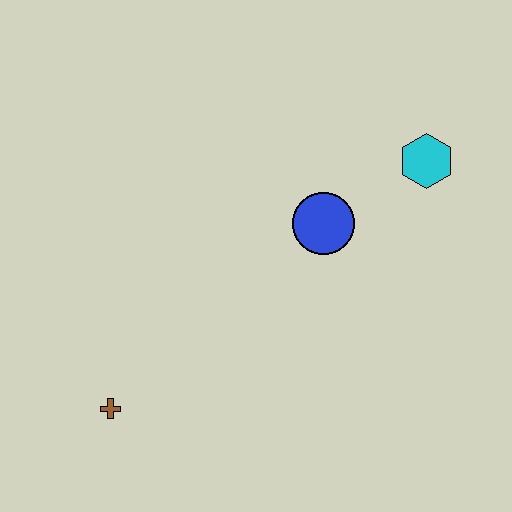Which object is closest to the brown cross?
The blue circle is closest to the brown cross.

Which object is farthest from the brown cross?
The cyan hexagon is farthest from the brown cross.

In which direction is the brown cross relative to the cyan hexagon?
The brown cross is to the left of the cyan hexagon.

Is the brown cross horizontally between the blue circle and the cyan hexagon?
No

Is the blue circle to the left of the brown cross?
No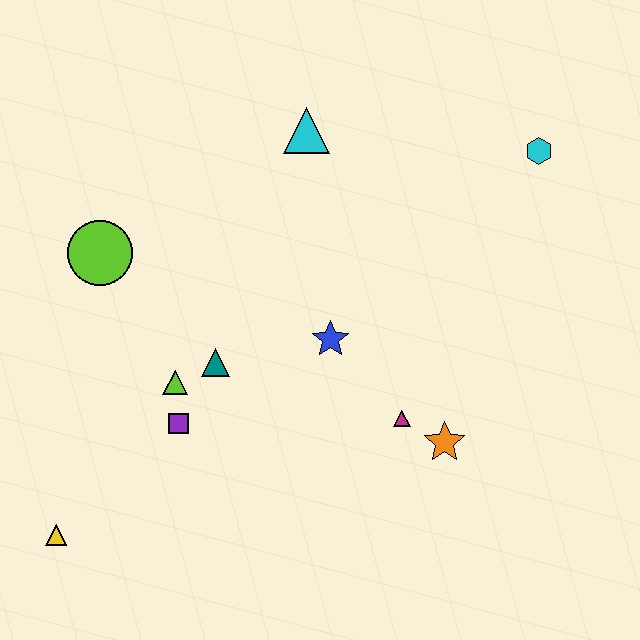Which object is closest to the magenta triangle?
The orange star is closest to the magenta triangle.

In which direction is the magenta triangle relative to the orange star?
The magenta triangle is to the left of the orange star.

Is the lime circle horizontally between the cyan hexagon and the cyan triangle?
No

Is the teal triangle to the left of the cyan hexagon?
Yes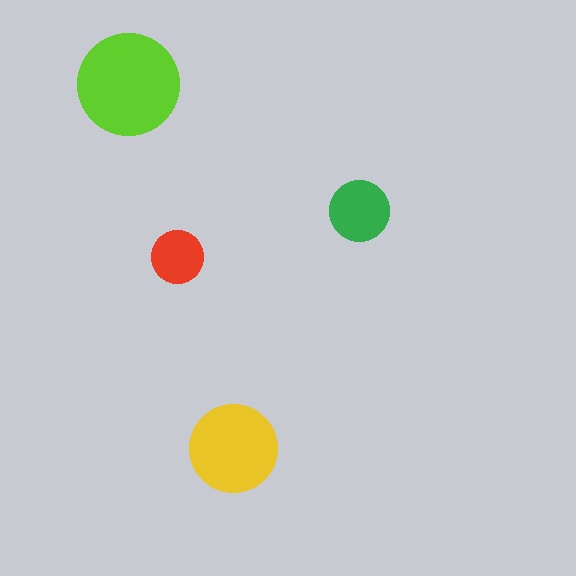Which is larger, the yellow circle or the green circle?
The yellow one.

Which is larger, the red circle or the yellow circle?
The yellow one.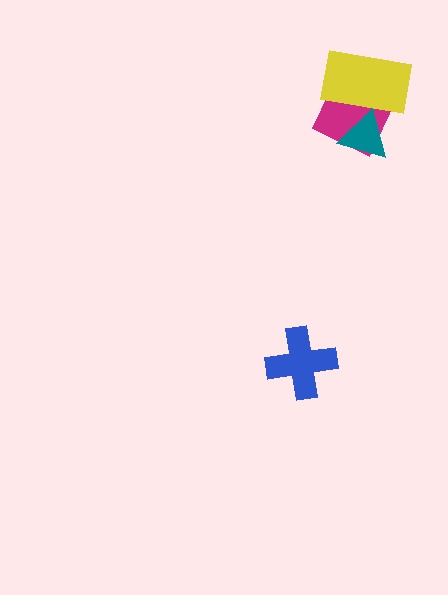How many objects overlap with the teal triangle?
2 objects overlap with the teal triangle.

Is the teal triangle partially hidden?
Yes, it is partially covered by another shape.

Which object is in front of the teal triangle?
The yellow rectangle is in front of the teal triangle.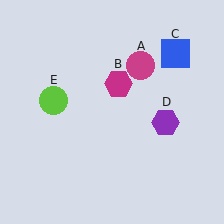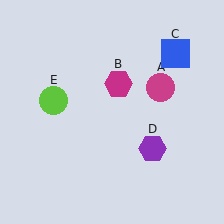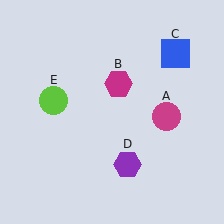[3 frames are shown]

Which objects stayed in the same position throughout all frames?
Magenta hexagon (object B) and blue square (object C) and lime circle (object E) remained stationary.